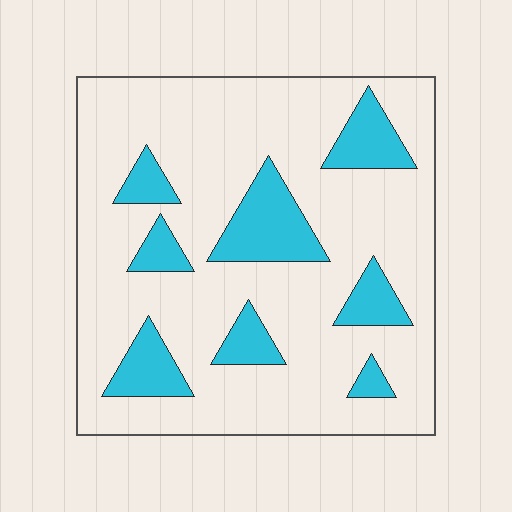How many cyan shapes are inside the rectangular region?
8.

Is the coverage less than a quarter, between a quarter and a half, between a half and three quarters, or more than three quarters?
Less than a quarter.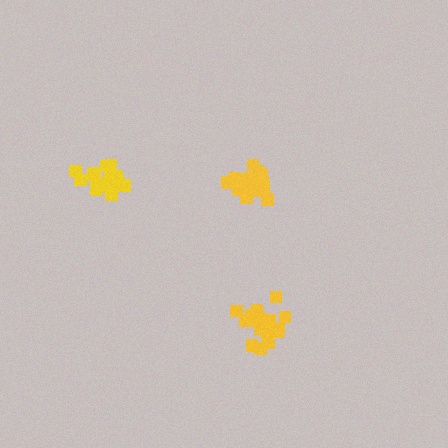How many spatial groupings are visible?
There are 3 spatial groupings.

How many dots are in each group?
Group 1: 17 dots, Group 2: 18 dots, Group 3: 19 dots (54 total).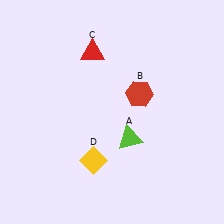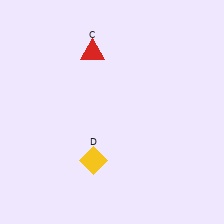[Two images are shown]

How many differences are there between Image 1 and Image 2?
There are 2 differences between the two images.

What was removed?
The red hexagon (B), the lime triangle (A) were removed in Image 2.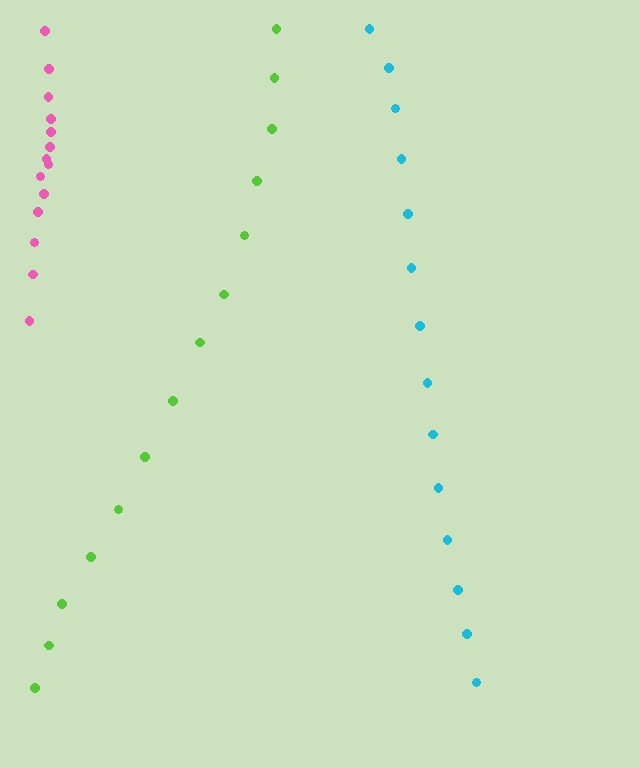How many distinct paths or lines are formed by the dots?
There are 3 distinct paths.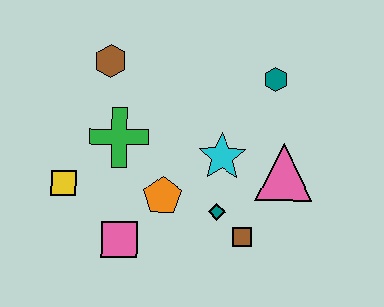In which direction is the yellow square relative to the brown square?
The yellow square is to the left of the brown square.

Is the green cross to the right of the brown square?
No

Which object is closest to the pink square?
The orange pentagon is closest to the pink square.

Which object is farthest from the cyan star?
The yellow square is farthest from the cyan star.